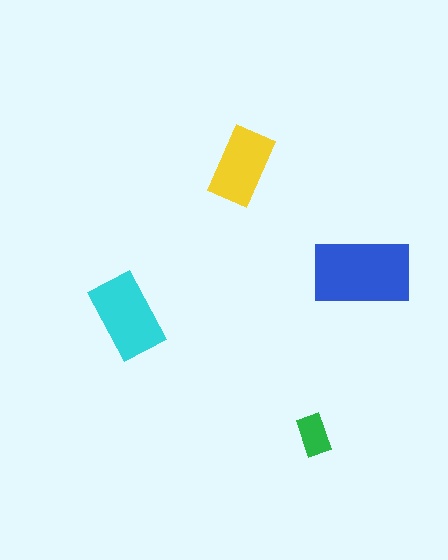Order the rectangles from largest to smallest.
the blue one, the cyan one, the yellow one, the green one.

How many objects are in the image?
There are 4 objects in the image.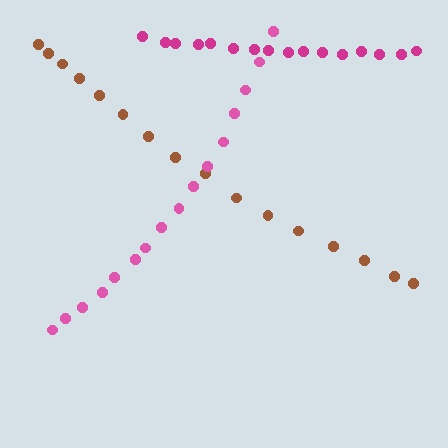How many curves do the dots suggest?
There are 3 distinct paths.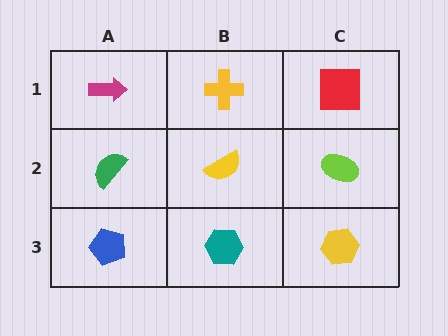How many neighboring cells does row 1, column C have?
2.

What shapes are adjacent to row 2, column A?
A magenta arrow (row 1, column A), a blue pentagon (row 3, column A), a yellow semicircle (row 2, column B).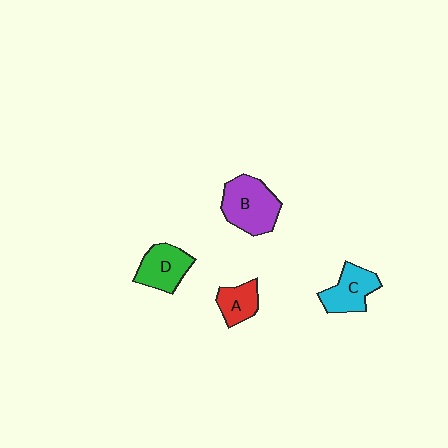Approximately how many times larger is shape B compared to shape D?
Approximately 1.3 times.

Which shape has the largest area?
Shape B (purple).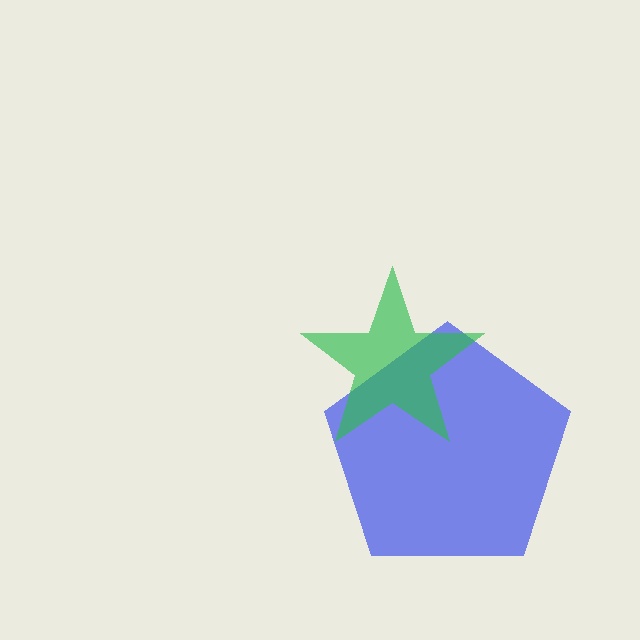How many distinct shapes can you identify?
There are 2 distinct shapes: a blue pentagon, a green star.